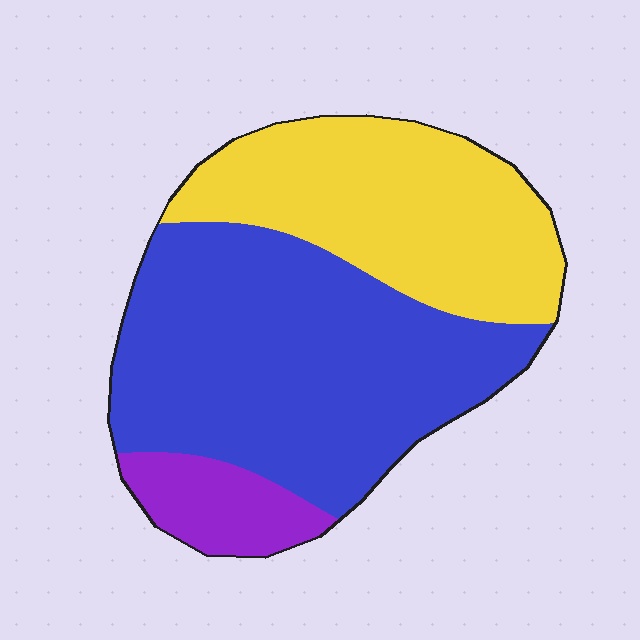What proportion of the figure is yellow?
Yellow covers 35% of the figure.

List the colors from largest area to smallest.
From largest to smallest: blue, yellow, purple.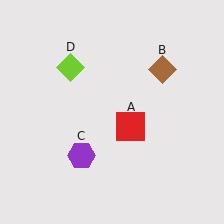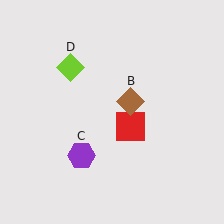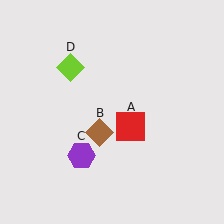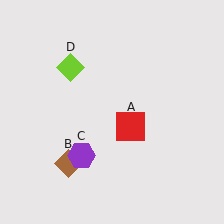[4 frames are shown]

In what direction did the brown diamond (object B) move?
The brown diamond (object B) moved down and to the left.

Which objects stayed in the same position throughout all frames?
Red square (object A) and purple hexagon (object C) and lime diamond (object D) remained stationary.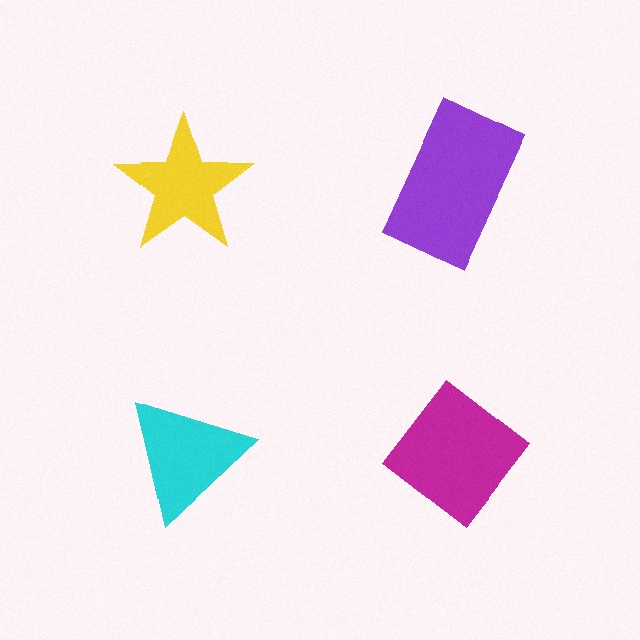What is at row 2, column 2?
A magenta diamond.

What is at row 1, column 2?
A purple rectangle.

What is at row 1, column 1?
A yellow star.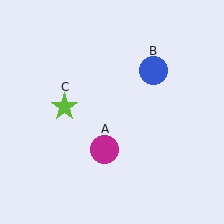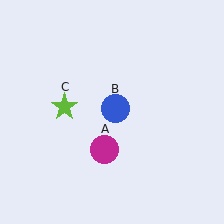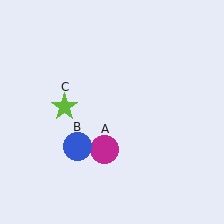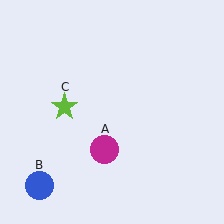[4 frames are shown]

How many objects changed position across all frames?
1 object changed position: blue circle (object B).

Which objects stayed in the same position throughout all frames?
Magenta circle (object A) and lime star (object C) remained stationary.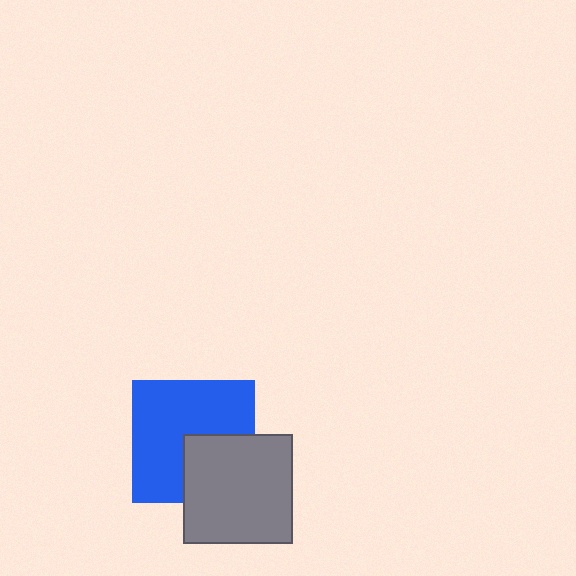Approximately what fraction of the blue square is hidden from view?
Roughly 33% of the blue square is hidden behind the gray square.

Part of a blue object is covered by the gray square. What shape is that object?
It is a square.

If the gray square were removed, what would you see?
You would see the complete blue square.